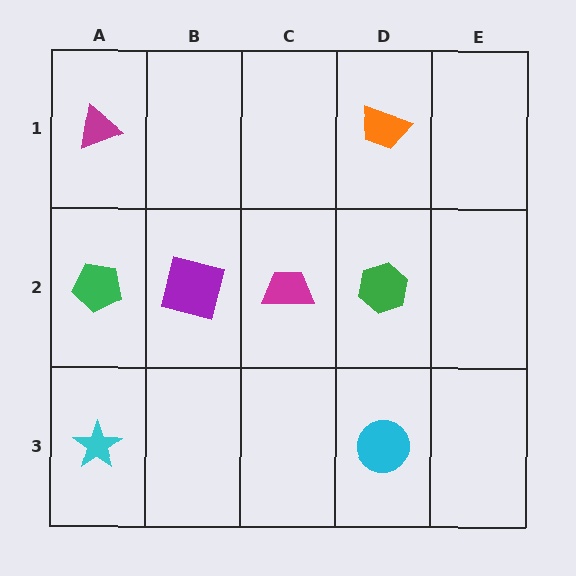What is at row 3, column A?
A cyan star.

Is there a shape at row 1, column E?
No, that cell is empty.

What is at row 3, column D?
A cyan circle.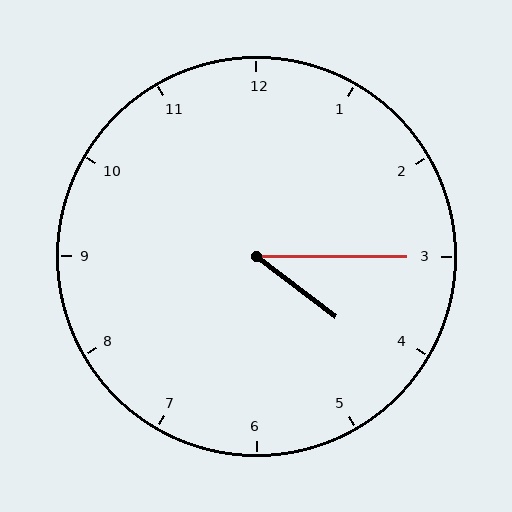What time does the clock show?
4:15.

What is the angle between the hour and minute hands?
Approximately 38 degrees.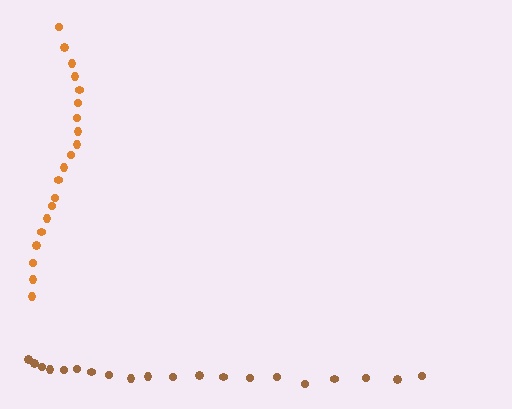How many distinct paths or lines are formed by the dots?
There are 2 distinct paths.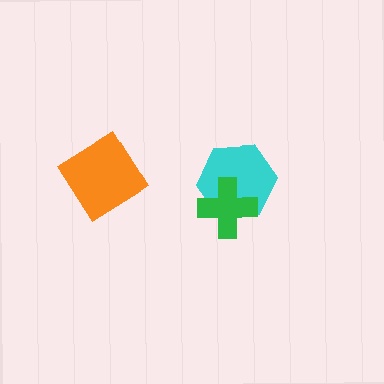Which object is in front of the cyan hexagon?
The green cross is in front of the cyan hexagon.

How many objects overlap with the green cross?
1 object overlaps with the green cross.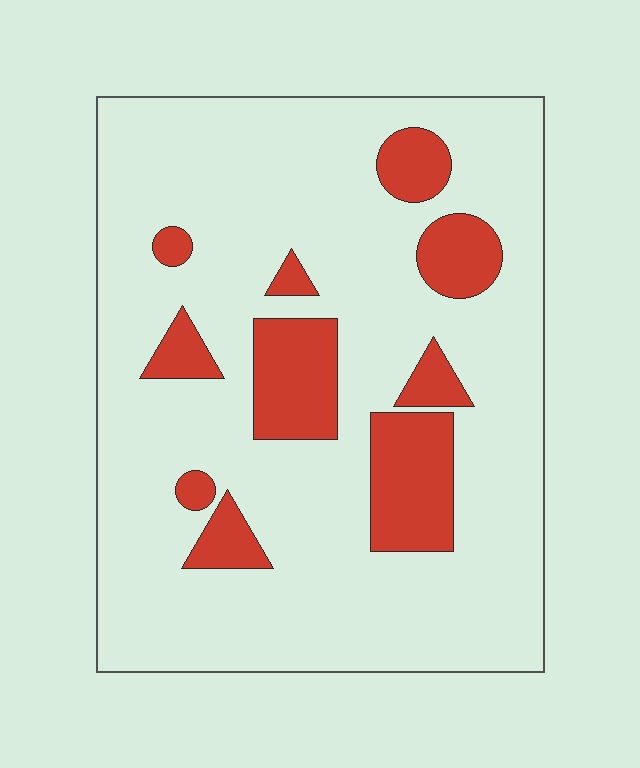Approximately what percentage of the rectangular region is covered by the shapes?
Approximately 20%.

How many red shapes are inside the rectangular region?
10.